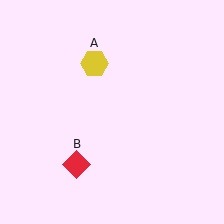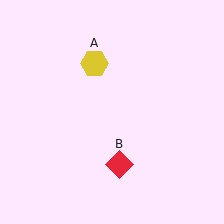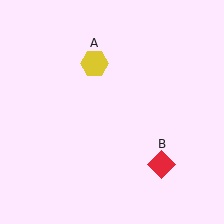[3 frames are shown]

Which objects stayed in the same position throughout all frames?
Yellow hexagon (object A) remained stationary.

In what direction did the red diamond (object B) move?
The red diamond (object B) moved right.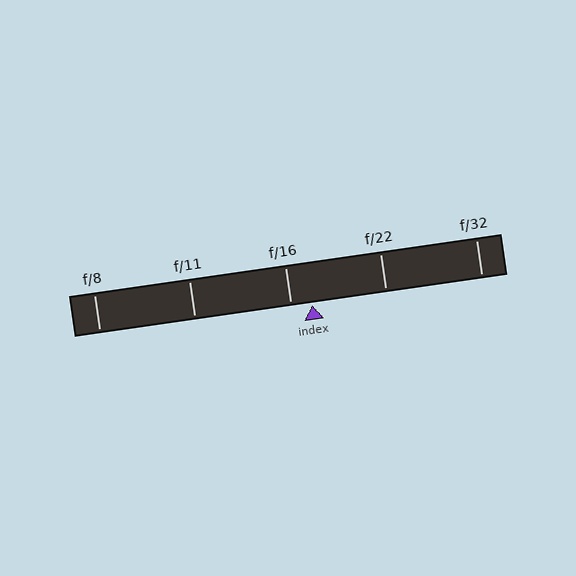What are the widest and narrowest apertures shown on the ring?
The widest aperture shown is f/8 and the narrowest is f/32.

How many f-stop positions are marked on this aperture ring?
There are 5 f-stop positions marked.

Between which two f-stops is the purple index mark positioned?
The index mark is between f/16 and f/22.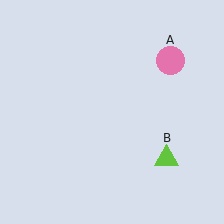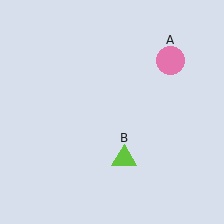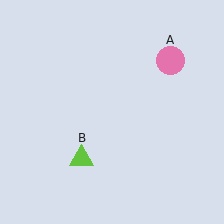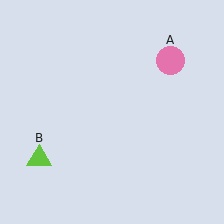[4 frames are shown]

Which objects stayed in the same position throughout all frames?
Pink circle (object A) remained stationary.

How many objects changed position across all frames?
1 object changed position: lime triangle (object B).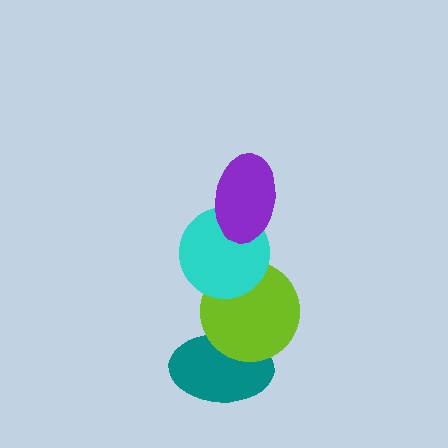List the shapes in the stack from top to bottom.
From top to bottom: the purple ellipse, the cyan circle, the lime circle, the teal ellipse.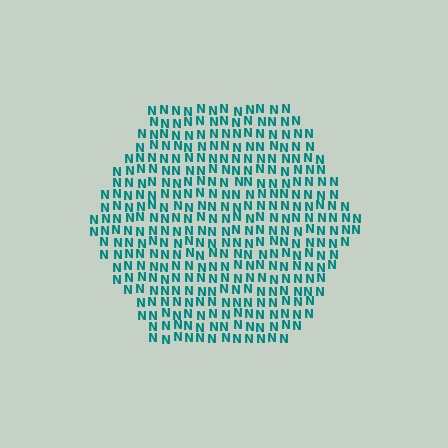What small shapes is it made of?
It is made of small letter N's.